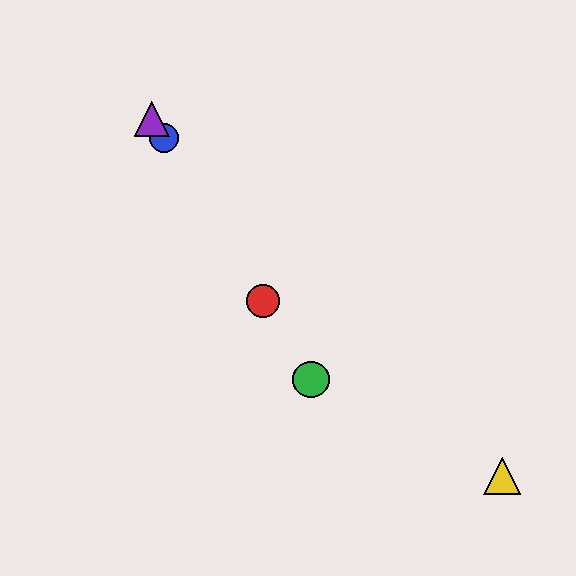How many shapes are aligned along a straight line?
4 shapes (the red circle, the blue circle, the green circle, the purple triangle) are aligned along a straight line.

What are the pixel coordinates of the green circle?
The green circle is at (311, 379).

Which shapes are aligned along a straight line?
The red circle, the blue circle, the green circle, the purple triangle are aligned along a straight line.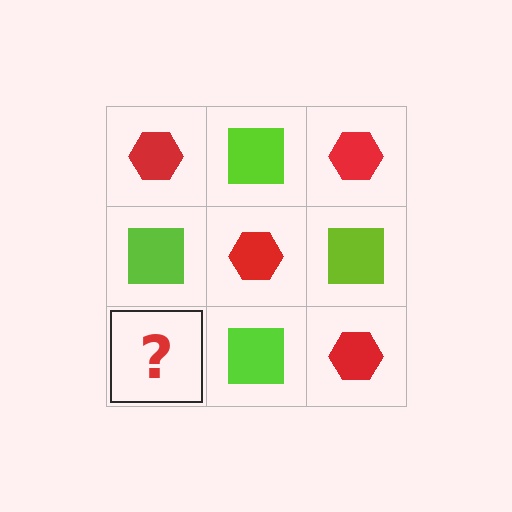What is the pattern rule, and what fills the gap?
The rule is that it alternates red hexagon and lime square in a checkerboard pattern. The gap should be filled with a red hexagon.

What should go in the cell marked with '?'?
The missing cell should contain a red hexagon.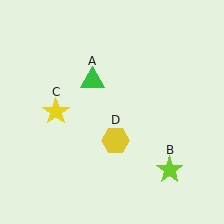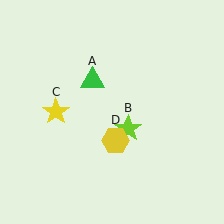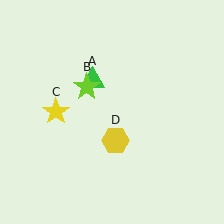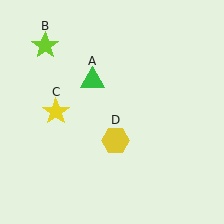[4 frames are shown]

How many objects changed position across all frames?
1 object changed position: lime star (object B).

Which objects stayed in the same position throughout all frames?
Green triangle (object A) and yellow star (object C) and yellow hexagon (object D) remained stationary.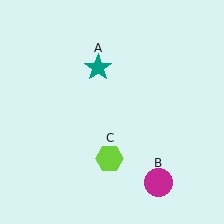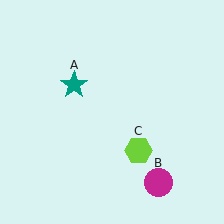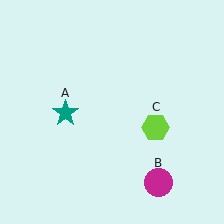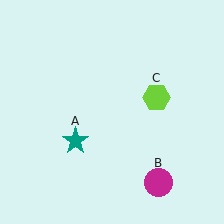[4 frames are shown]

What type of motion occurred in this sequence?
The teal star (object A), lime hexagon (object C) rotated counterclockwise around the center of the scene.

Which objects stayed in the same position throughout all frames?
Magenta circle (object B) remained stationary.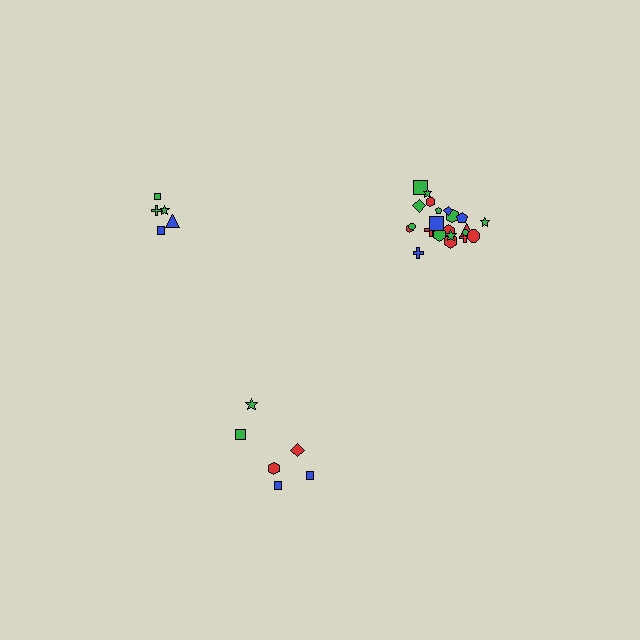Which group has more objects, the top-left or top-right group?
The top-right group.